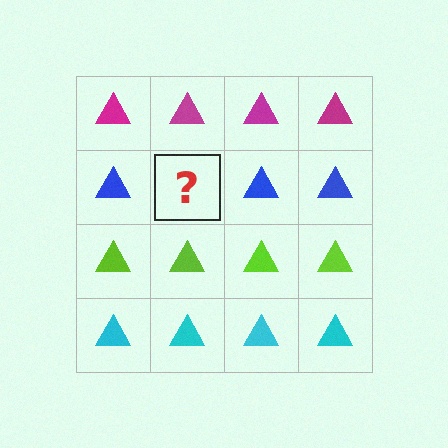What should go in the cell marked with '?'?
The missing cell should contain a blue triangle.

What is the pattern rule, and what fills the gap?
The rule is that each row has a consistent color. The gap should be filled with a blue triangle.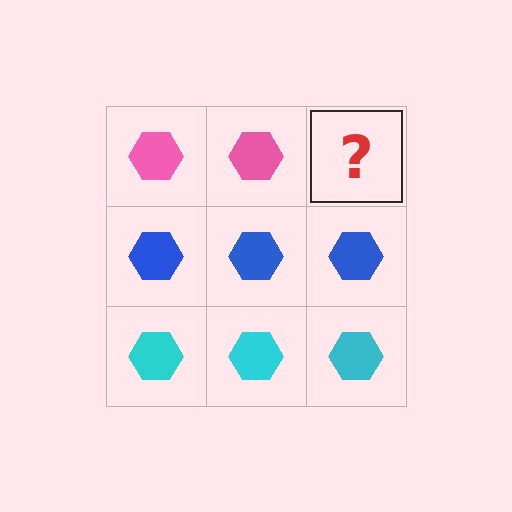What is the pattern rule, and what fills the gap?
The rule is that each row has a consistent color. The gap should be filled with a pink hexagon.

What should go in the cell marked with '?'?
The missing cell should contain a pink hexagon.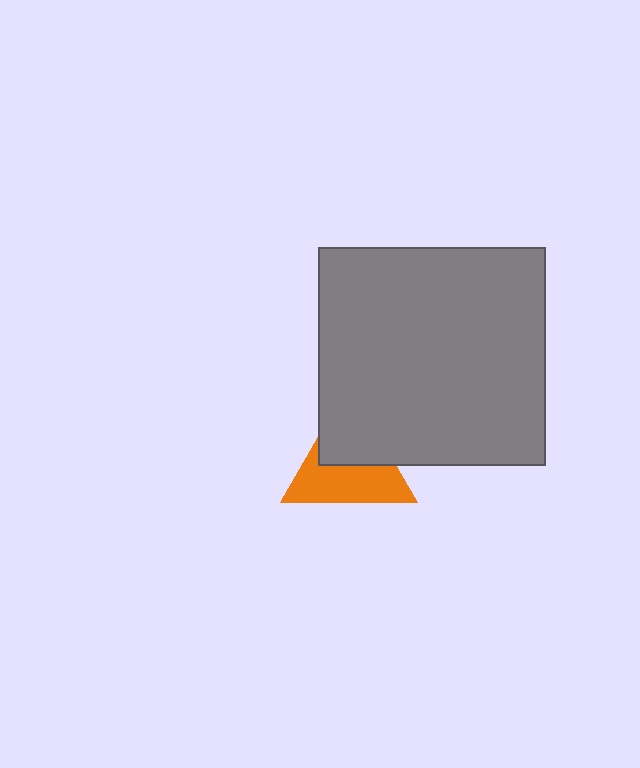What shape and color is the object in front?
The object in front is a gray rectangle.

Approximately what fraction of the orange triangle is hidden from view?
Roughly 44% of the orange triangle is hidden behind the gray rectangle.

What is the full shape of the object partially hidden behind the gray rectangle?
The partially hidden object is an orange triangle.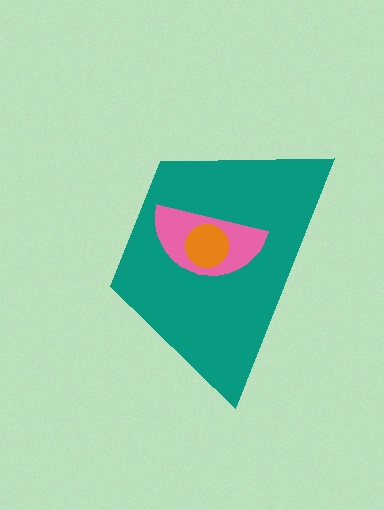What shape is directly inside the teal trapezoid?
The pink semicircle.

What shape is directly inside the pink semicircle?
The orange circle.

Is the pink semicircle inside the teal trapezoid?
Yes.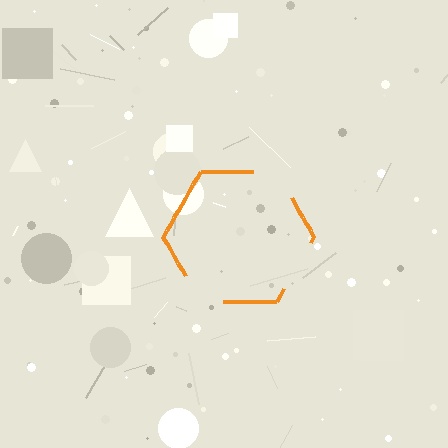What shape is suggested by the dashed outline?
The dashed outline suggests a hexagon.